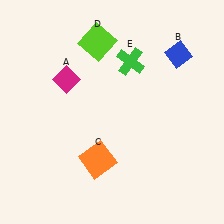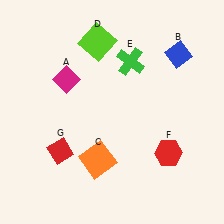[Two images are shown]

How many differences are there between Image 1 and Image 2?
There are 2 differences between the two images.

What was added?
A red hexagon (F), a red diamond (G) were added in Image 2.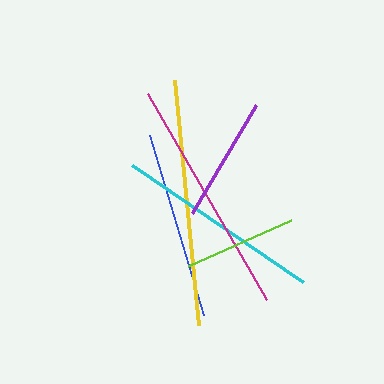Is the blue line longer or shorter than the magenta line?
The magenta line is longer than the blue line.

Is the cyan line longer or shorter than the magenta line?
The magenta line is longer than the cyan line.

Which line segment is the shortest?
The lime line is the shortest at approximately 113 pixels.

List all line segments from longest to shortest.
From longest to shortest: yellow, magenta, cyan, blue, purple, lime.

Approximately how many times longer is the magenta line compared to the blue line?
The magenta line is approximately 1.3 times the length of the blue line.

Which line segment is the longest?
The yellow line is the longest at approximately 246 pixels.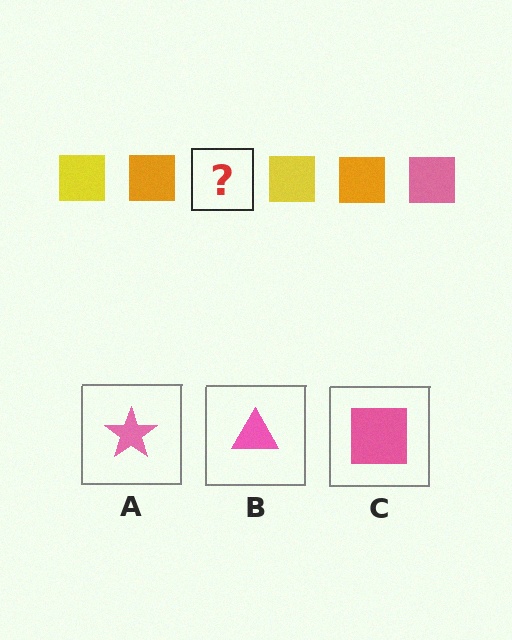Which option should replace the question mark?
Option C.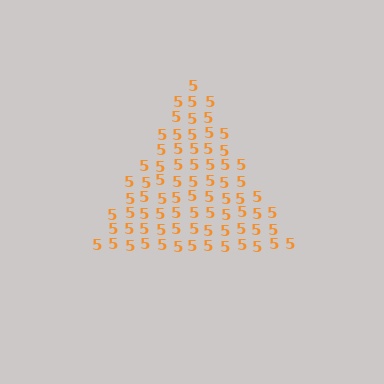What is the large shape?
The large shape is a triangle.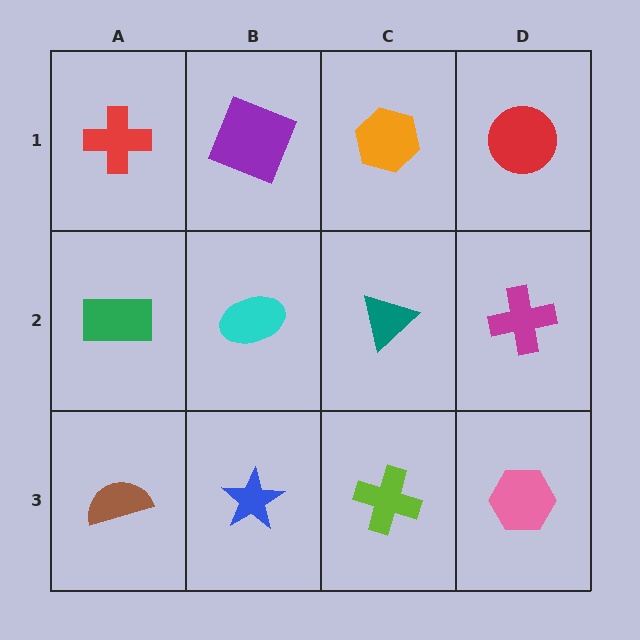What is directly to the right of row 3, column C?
A pink hexagon.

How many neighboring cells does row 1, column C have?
3.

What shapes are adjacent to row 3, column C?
A teal triangle (row 2, column C), a blue star (row 3, column B), a pink hexagon (row 3, column D).